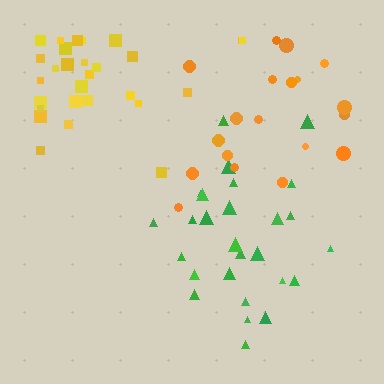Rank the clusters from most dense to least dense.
orange, green, yellow.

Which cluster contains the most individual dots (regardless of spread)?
Yellow (29).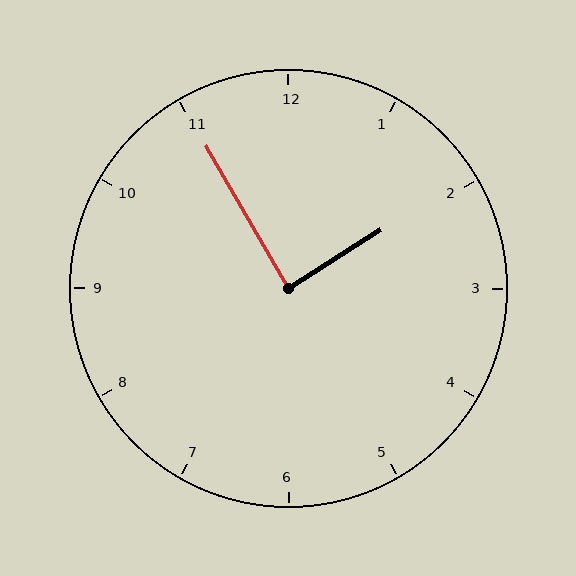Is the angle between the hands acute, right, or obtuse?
It is right.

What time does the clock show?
1:55.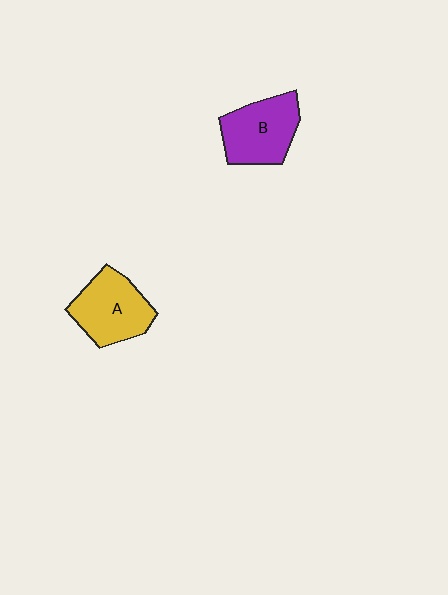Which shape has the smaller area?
Shape B (purple).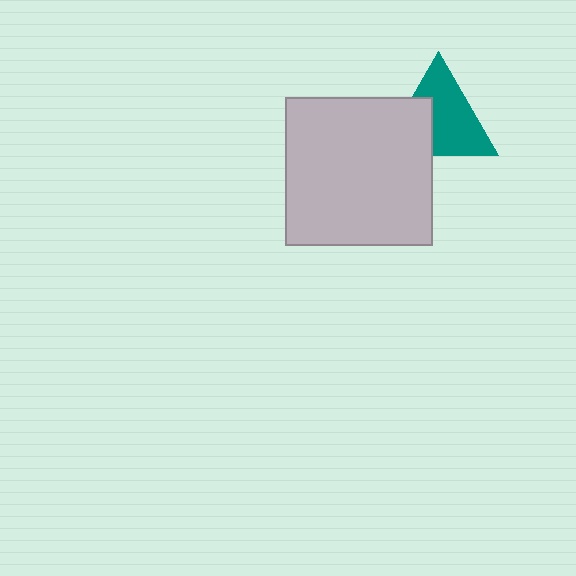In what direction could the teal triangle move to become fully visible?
The teal triangle could move toward the upper-right. That would shift it out from behind the light gray square entirely.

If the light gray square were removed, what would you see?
You would see the complete teal triangle.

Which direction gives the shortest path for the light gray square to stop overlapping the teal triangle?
Moving toward the lower-left gives the shortest separation.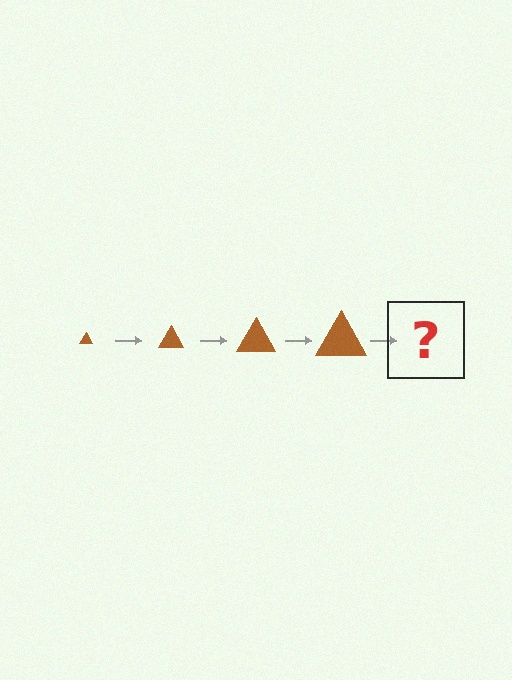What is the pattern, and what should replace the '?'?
The pattern is that the triangle gets progressively larger each step. The '?' should be a brown triangle, larger than the previous one.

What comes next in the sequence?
The next element should be a brown triangle, larger than the previous one.